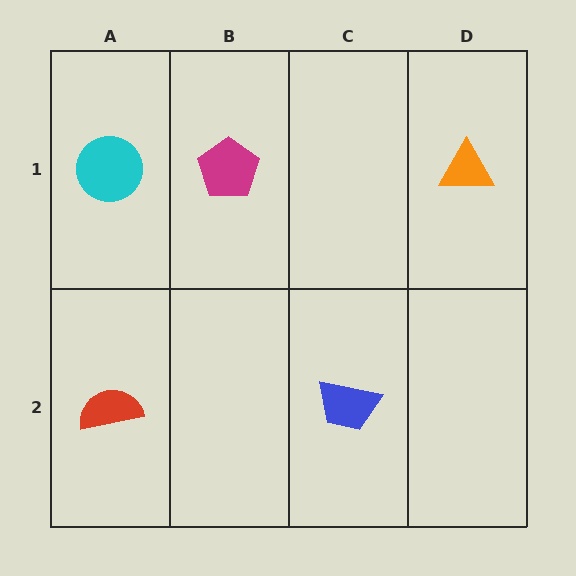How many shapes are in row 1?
3 shapes.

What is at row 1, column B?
A magenta pentagon.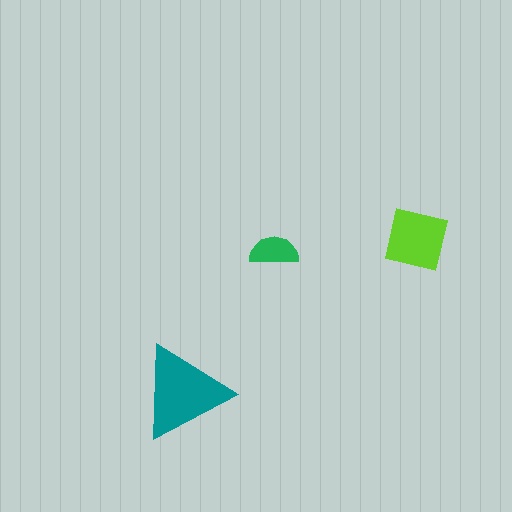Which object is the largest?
The teal triangle.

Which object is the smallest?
The green semicircle.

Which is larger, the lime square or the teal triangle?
The teal triangle.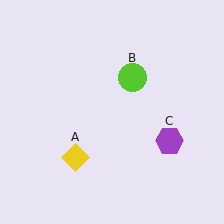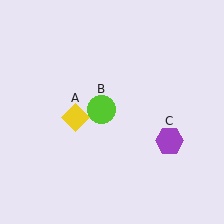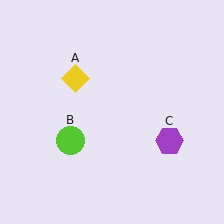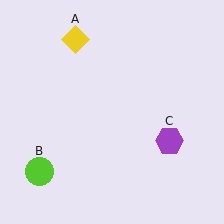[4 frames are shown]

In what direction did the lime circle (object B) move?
The lime circle (object B) moved down and to the left.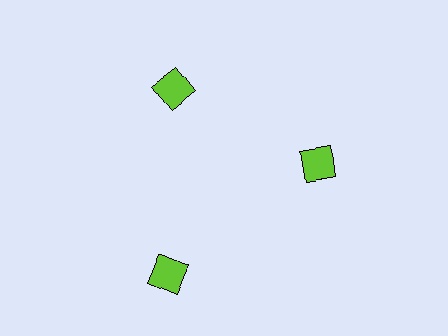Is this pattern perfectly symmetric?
No. The 3 lime squares are arranged in a ring, but one element near the 7 o'clock position is pushed outward from the center, breaking the 3-fold rotational symmetry.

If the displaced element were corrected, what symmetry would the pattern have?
It would have 3-fold rotational symmetry — the pattern would map onto itself every 120 degrees.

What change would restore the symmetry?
The symmetry would be restored by moving it inward, back onto the ring so that all 3 squares sit at equal angles and equal distance from the center.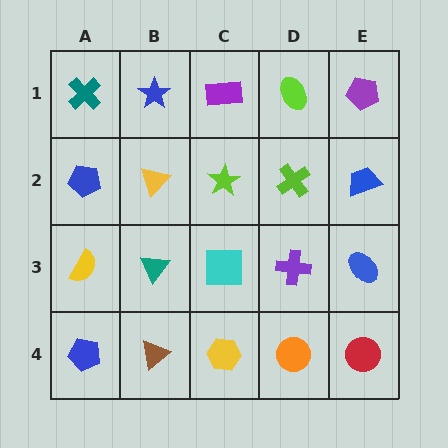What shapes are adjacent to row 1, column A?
A blue pentagon (row 2, column A), a blue star (row 1, column B).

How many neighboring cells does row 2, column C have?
4.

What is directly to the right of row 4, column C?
An orange circle.